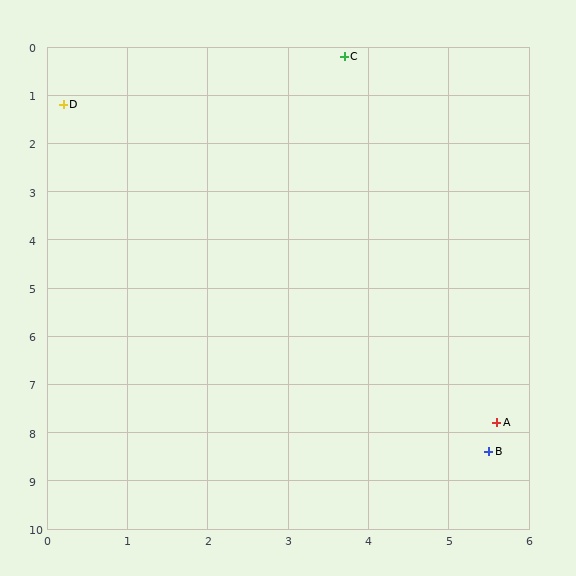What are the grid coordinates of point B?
Point B is at approximately (5.5, 8.4).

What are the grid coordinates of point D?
Point D is at approximately (0.2, 1.2).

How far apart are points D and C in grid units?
Points D and C are about 3.6 grid units apart.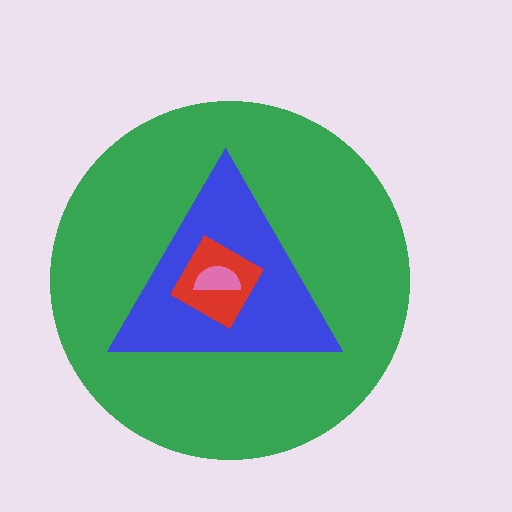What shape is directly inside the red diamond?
The pink semicircle.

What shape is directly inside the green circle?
The blue triangle.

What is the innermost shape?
The pink semicircle.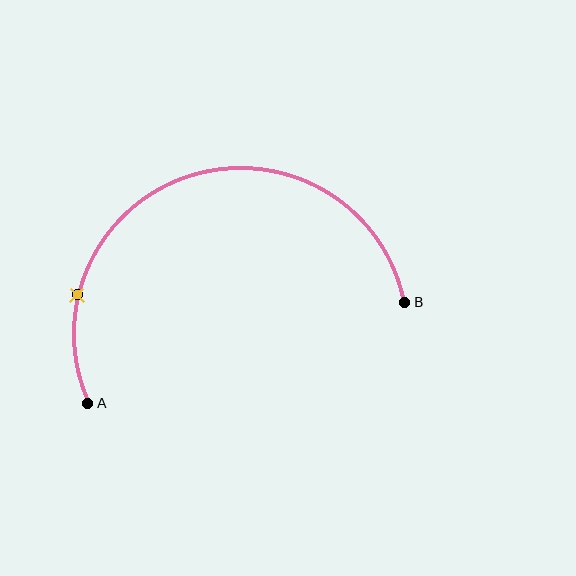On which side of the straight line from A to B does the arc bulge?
The arc bulges above the straight line connecting A and B.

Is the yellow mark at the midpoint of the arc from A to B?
No. The yellow mark lies on the arc but is closer to endpoint A. The arc midpoint would be at the point on the curve equidistant along the arc from both A and B.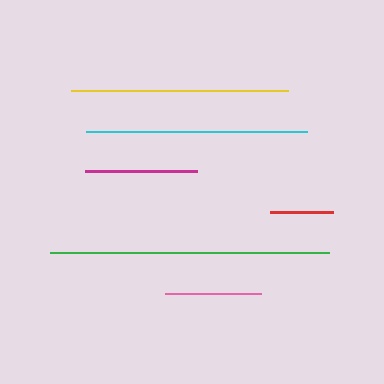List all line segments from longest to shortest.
From longest to shortest: green, cyan, yellow, magenta, pink, red.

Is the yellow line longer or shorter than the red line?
The yellow line is longer than the red line.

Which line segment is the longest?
The green line is the longest at approximately 278 pixels.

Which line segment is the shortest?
The red line is the shortest at approximately 63 pixels.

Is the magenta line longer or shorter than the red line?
The magenta line is longer than the red line.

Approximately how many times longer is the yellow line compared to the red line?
The yellow line is approximately 3.4 times the length of the red line.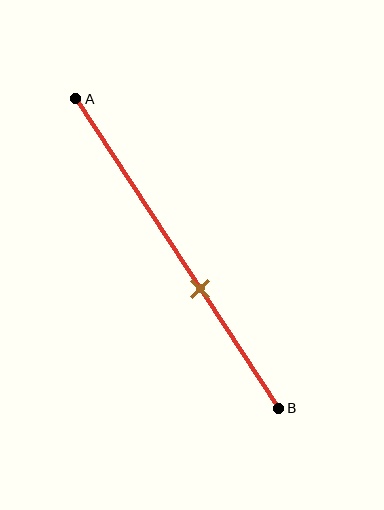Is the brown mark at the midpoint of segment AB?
No, the mark is at about 60% from A, not at the 50% midpoint.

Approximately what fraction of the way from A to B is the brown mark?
The brown mark is approximately 60% of the way from A to B.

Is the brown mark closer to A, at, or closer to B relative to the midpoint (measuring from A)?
The brown mark is closer to point B than the midpoint of segment AB.